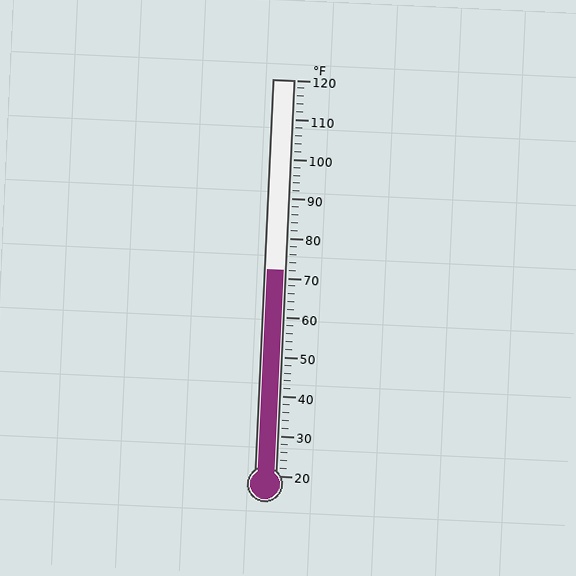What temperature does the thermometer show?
The thermometer shows approximately 72°F.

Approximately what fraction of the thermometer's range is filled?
The thermometer is filled to approximately 50% of its range.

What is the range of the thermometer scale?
The thermometer scale ranges from 20°F to 120°F.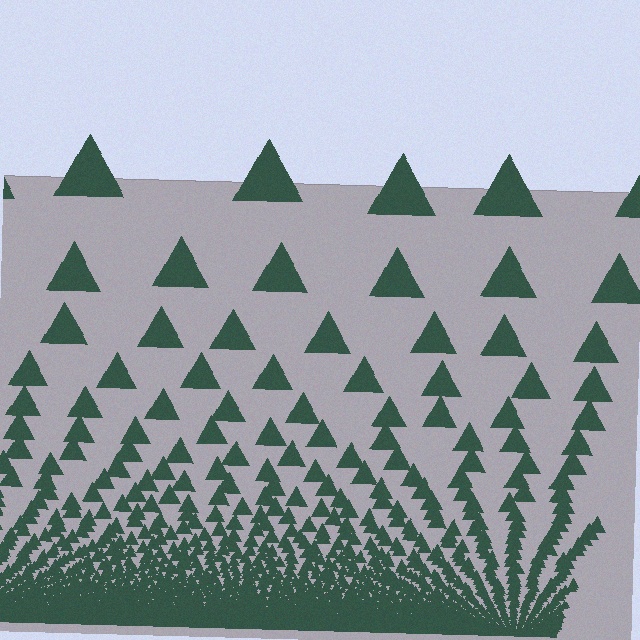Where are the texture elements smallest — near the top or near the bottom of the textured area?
Near the bottom.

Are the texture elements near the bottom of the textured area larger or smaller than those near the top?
Smaller. The gradient is inverted — elements near the bottom are smaller and denser.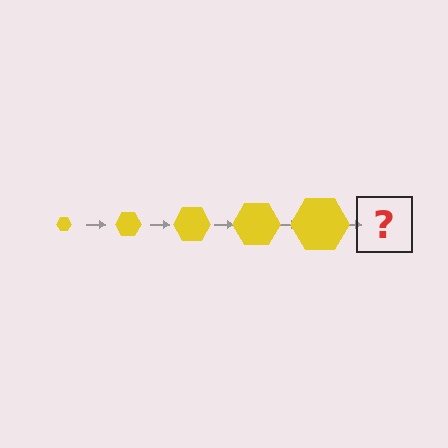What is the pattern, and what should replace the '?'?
The pattern is that the hexagon gets progressively larger each step. The '?' should be a yellow hexagon, larger than the previous one.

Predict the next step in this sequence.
The next step is a yellow hexagon, larger than the previous one.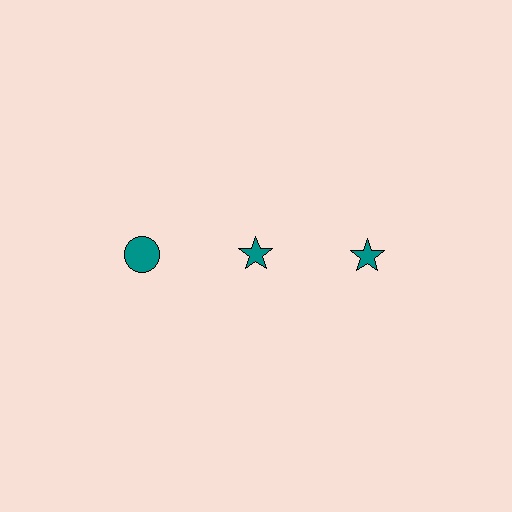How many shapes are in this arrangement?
There are 3 shapes arranged in a grid pattern.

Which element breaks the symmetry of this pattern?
The teal circle in the top row, leftmost column breaks the symmetry. All other shapes are teal stars.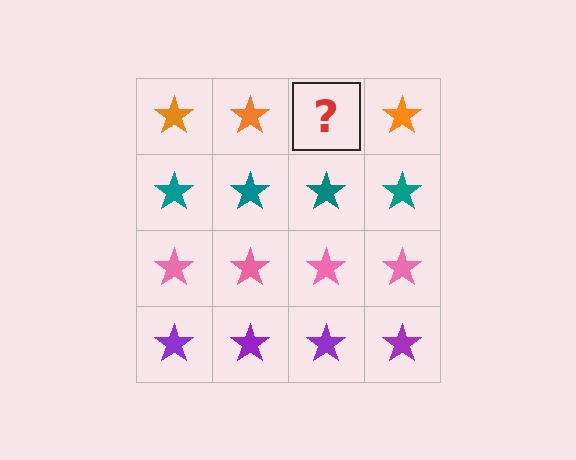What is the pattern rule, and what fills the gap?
The rule is that each row has a consistent color. The gap should be filled with an orange star.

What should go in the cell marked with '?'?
The missing cell should contain an orange star.